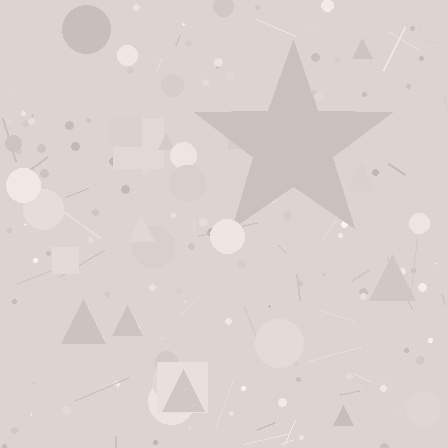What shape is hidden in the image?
A star is hidden in the image.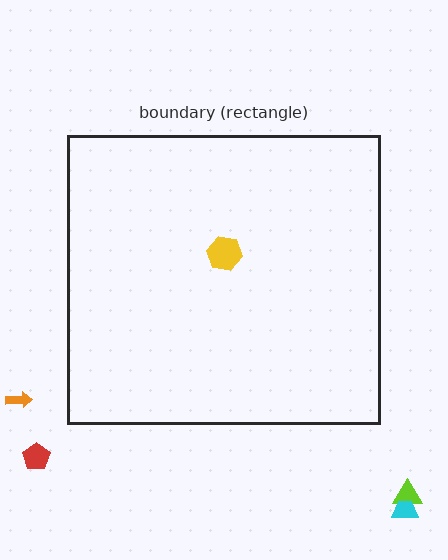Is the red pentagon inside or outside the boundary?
Outside.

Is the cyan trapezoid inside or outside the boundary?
Outside.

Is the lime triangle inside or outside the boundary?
Outside.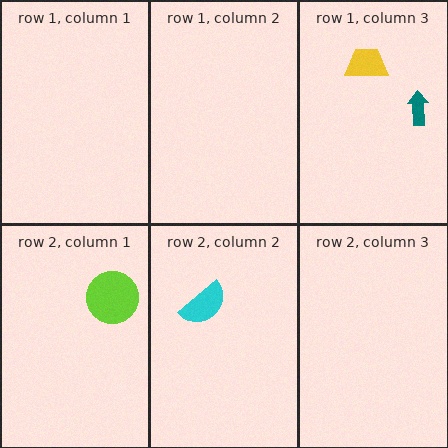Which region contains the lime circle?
The row 2, column 1 region.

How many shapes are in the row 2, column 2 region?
1.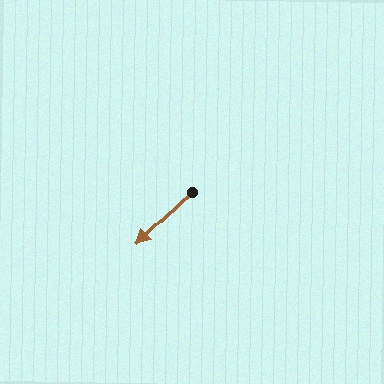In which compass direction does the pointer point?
Southwest.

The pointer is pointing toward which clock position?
Roughly 8 o'clock.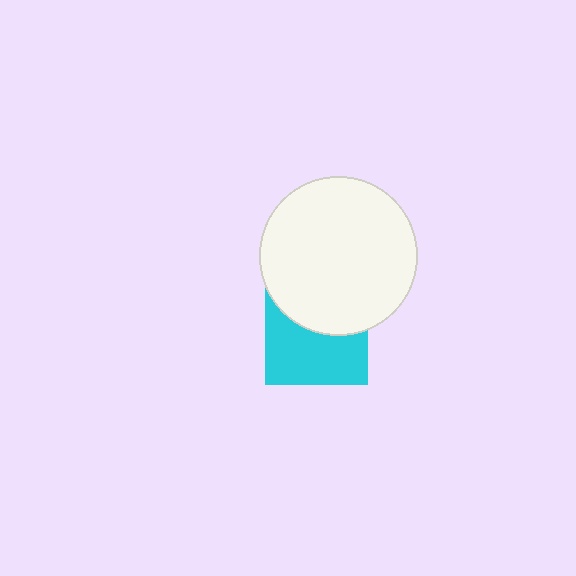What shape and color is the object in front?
The object in front is a white circle.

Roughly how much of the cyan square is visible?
About half of it is visible (roughly 59%).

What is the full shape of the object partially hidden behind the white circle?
The partially hidden object is a cyan square.